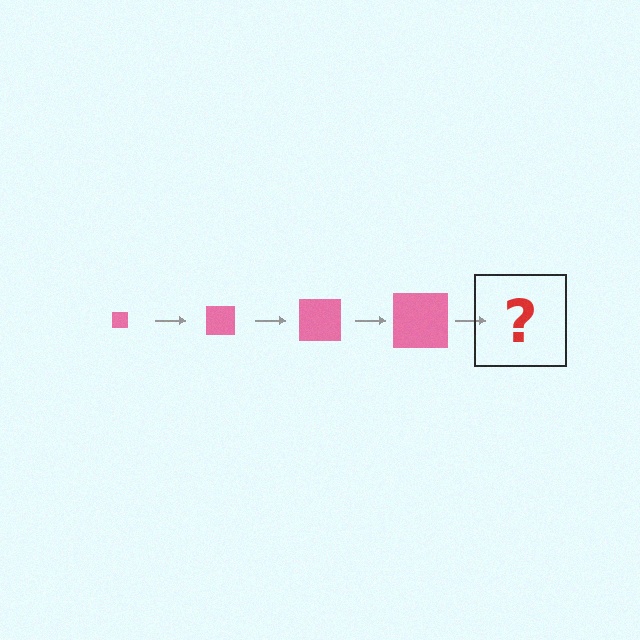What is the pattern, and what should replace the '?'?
The pattern is that the square gets progressively larger each step. The '?' should be a pink square, larger than the previous one.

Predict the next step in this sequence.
The next step is a pink square, larger than the previous one.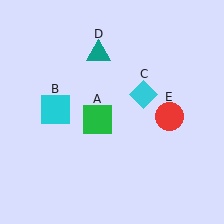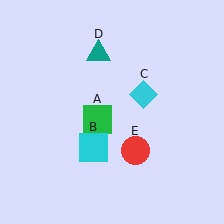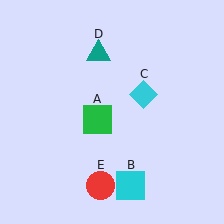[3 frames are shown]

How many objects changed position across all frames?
2 objects changed position: cyan square (object B), red circle (object E).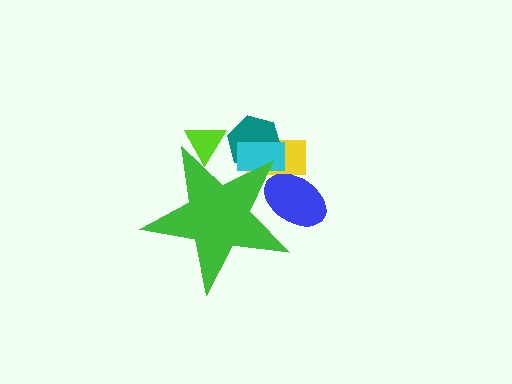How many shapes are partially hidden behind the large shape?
5 shapes are partially hidden.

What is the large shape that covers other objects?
A green star.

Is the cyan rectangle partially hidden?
Yes, the cyan rectangle is partially hidden behind the green star.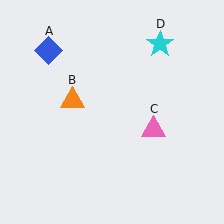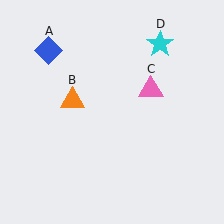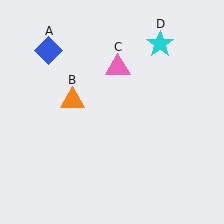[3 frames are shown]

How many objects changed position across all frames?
1 object changed position: pink triangle (object C).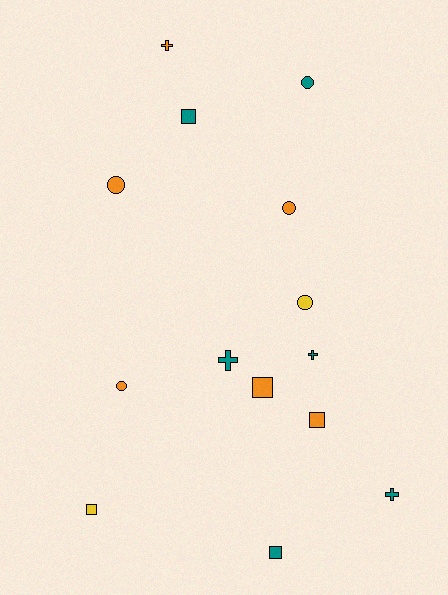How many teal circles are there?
There is 1 teal circle.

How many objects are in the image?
There are 14 objects.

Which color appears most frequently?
Orange, with 6 objects.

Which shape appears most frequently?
Circle, with 5 objects.